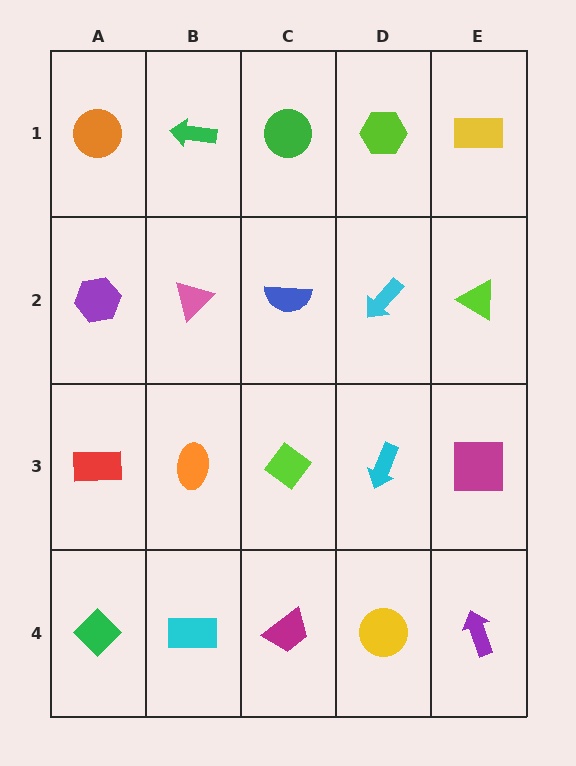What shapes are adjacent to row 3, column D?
A cyan arrow (row 2, column D), a yellow circle (row 4, column D), a lime diamond (row 3, column C), a magenta square (row 3, column E).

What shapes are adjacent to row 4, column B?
An orange ellipse (row 3, column B), a green diamond (row 4, column A), a magenta trapezoid (row 4, column C).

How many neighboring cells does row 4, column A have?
2.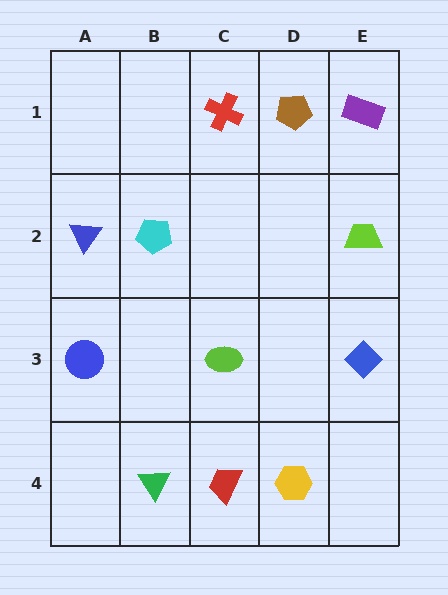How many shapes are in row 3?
3 shapes.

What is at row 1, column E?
A purple rectangle.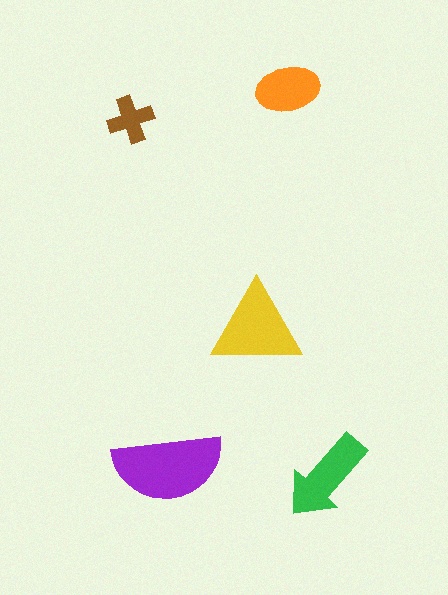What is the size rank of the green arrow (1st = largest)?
3rd.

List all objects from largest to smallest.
The purple semicircle, the yellow triangle, the green arrow, the orange ellipse, the brown cross.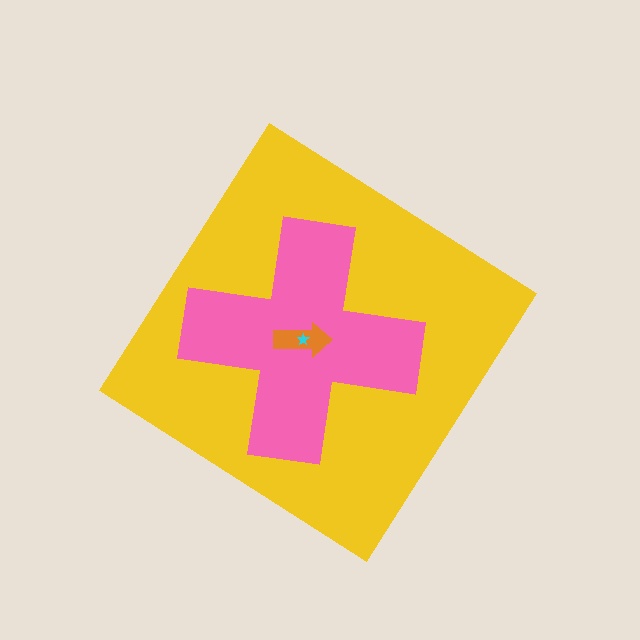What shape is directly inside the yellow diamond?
The pink cross.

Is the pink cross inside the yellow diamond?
Yes.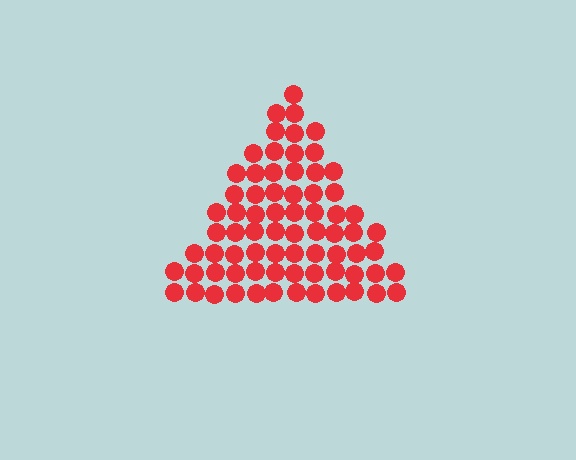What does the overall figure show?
The overall figure shows a triangle.